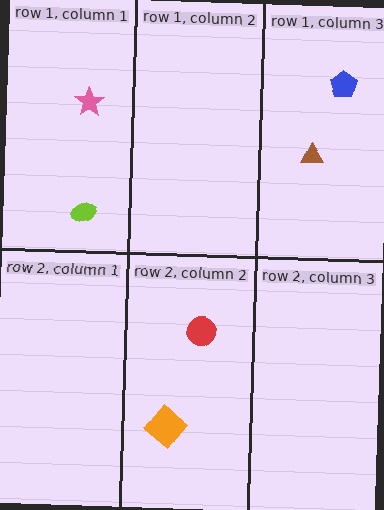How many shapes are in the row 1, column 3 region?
2.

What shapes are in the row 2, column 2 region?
The red circle, the orange diamond.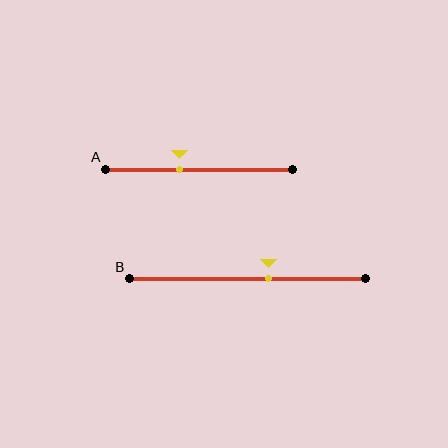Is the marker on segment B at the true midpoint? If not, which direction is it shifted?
No, the marker on segment B is shifted to the right by about 9% of the segment length.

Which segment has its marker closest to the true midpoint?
Segment B has its marker closest to the true midpoint.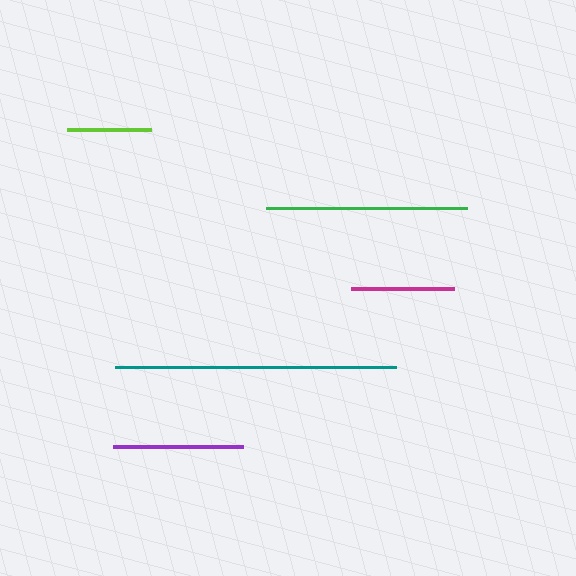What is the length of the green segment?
The green segment is approximately 201 pixels long.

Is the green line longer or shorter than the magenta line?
The green line is longer than the magenta line.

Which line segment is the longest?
The teal line is the longest at approximately 281 pixels.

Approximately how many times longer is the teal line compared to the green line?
The teal line is approximately 1.4 times the length of the green line.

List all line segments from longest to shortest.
From longest to shortest: teal, green, purple, magenta, lime.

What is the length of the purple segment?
The purple segment is approximately 130 pixels long.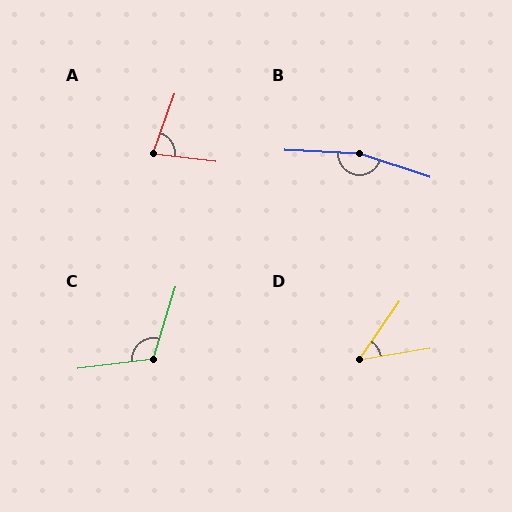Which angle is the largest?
B, at approximately 164 degrees.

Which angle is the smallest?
D, at approximately 46 degrees.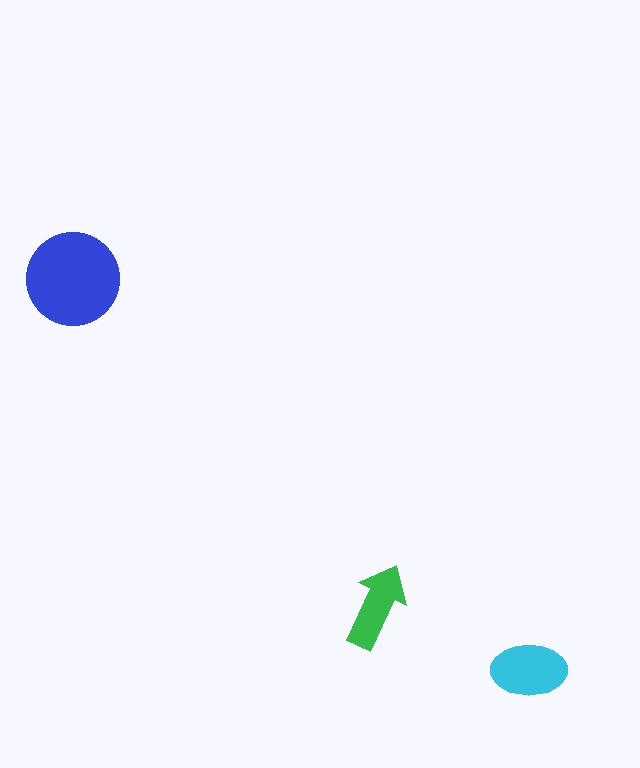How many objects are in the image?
There are 3 objects in the image.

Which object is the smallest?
The green arrow.